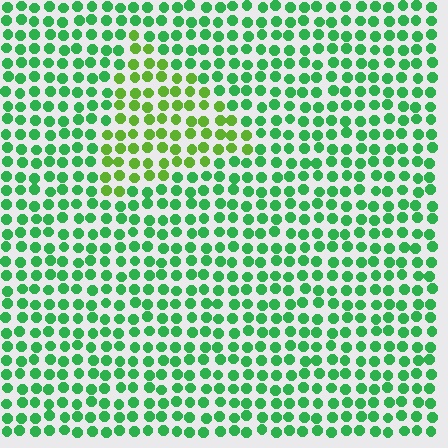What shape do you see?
I see a triangle.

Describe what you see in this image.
The image is filled with small green elements in a uniform arrangement. A triangle-shaped region is visible where the elements are tinted to a slightly different hue, forming a subtle color boundary.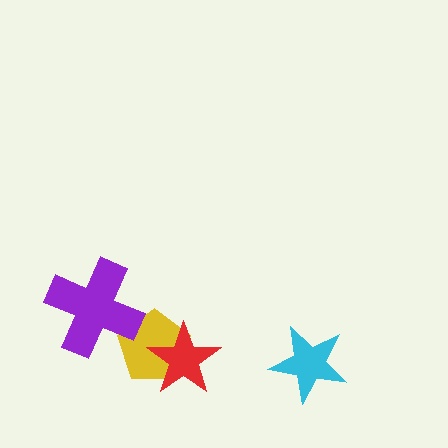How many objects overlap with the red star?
1 object overlaps with the red star.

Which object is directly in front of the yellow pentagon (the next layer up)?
The red star is directly in front of the yellow pentagon.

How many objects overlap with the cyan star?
0 objects overlap with the cyan star.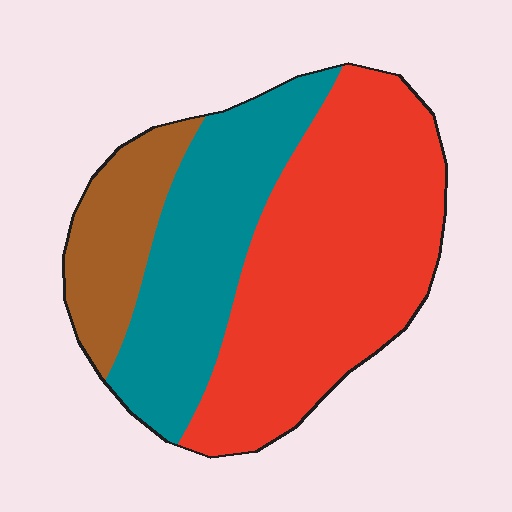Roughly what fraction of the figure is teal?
Teal covers around 30% of the figure.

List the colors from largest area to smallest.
From largest to smallest: red, teal, brown.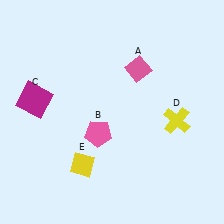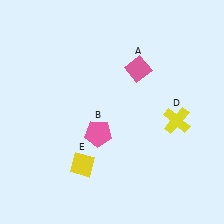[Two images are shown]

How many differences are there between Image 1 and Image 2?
There is 1 difference between the two images.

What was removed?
The magenta square (C) was removed in Image 2.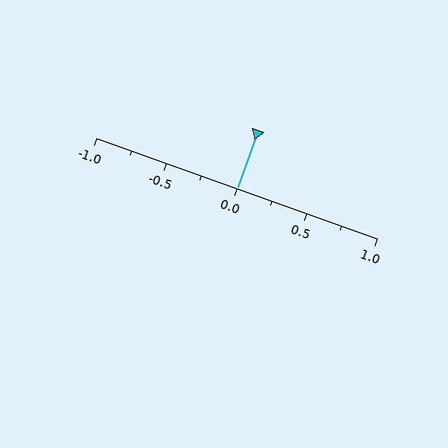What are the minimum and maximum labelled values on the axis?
The axis runs from -1.0 to 1.0.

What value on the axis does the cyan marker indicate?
The marker indicates approximately 0.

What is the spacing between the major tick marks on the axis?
The major ticks are spaced 0.5 apart.